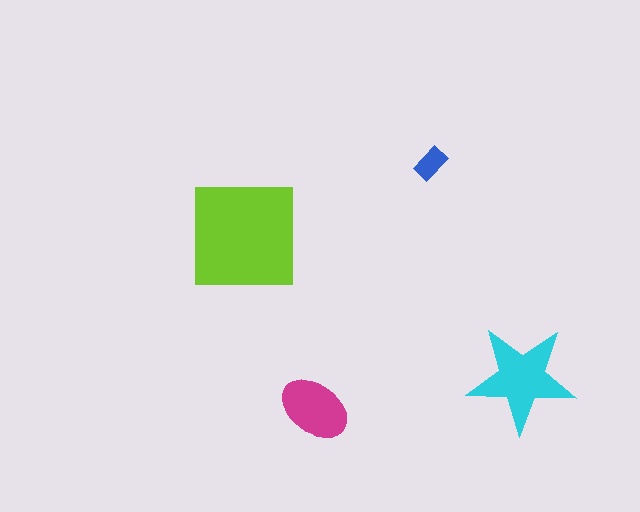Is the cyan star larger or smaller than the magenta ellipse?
Larger.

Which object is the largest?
The lime square.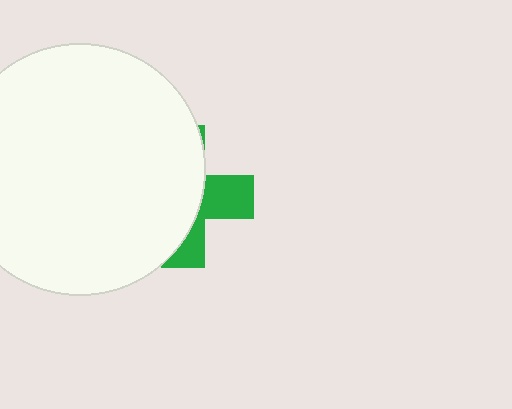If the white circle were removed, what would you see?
You would see the complete green cross.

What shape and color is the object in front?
The object in front is a white circle.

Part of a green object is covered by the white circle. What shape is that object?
It is a cross.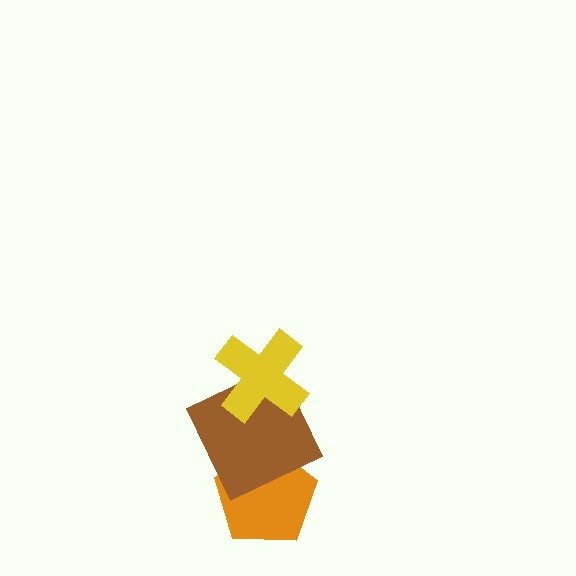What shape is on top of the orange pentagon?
The brown square is on top of the orange pentagon.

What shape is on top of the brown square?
The yellow cross is on top of the brown square.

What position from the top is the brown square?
The brown square is 2nd from the top.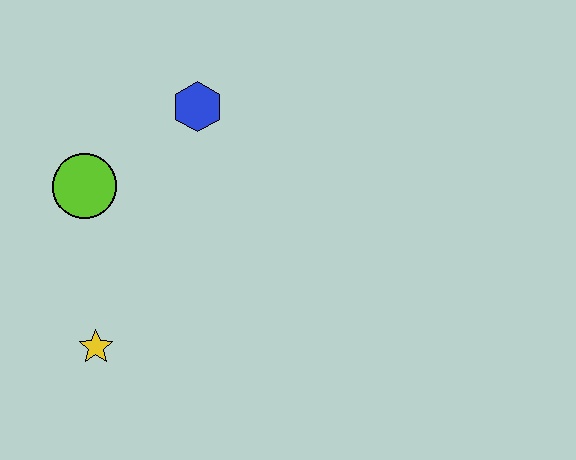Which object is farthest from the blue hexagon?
The yellow star is farthest from the blue hexagon.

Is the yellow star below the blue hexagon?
Yes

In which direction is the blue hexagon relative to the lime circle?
The blue hexagon is to the right of the lime circle.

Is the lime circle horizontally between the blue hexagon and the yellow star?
No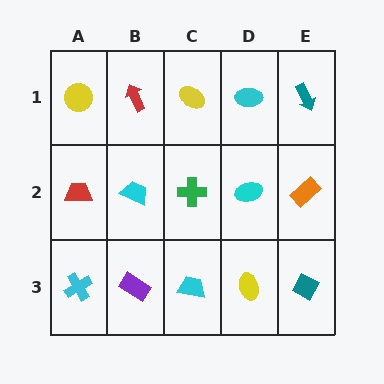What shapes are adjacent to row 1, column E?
An orange rectangle (row 2, column E), a cyan ellipse (row 1, column D).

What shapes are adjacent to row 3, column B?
A cyan trapezoid (row 2, column B), a cyan cross (row 3, column A), a cyan trapezoid (row 3, column C).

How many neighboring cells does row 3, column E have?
2.